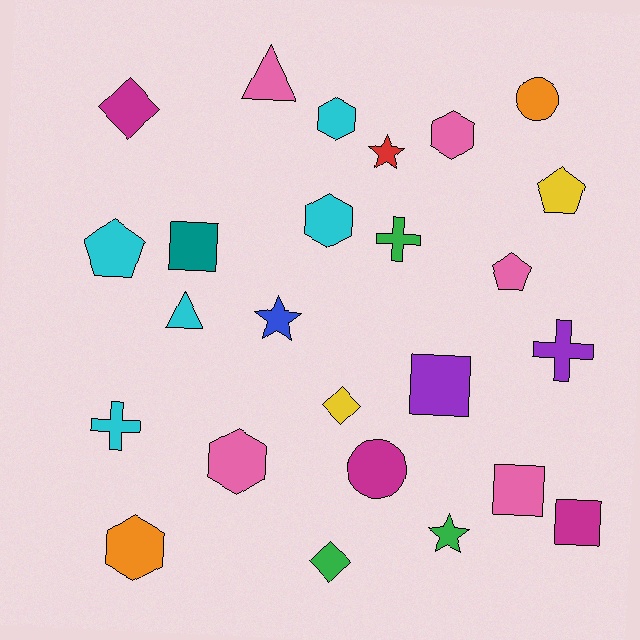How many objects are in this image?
There are 25 objects.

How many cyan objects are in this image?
There are 5 cyan objects.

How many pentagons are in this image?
There are 3 pentagons.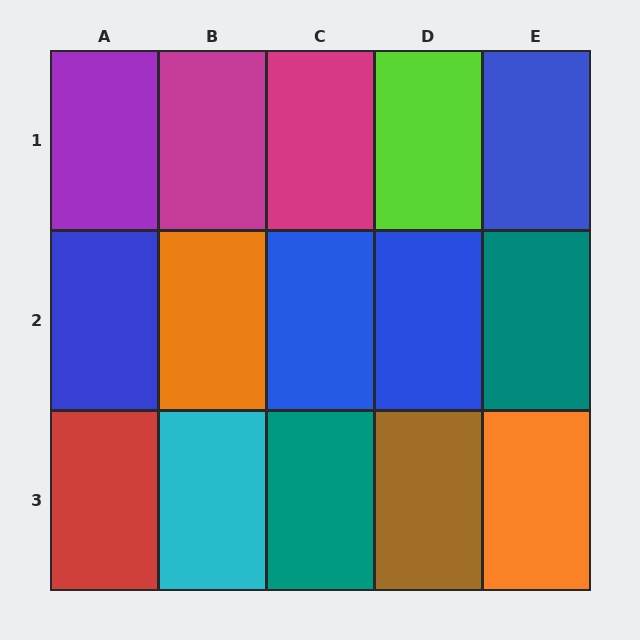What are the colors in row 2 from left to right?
Blue, orange, blue, blue, teal.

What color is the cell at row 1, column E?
Blue.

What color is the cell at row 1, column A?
Purple.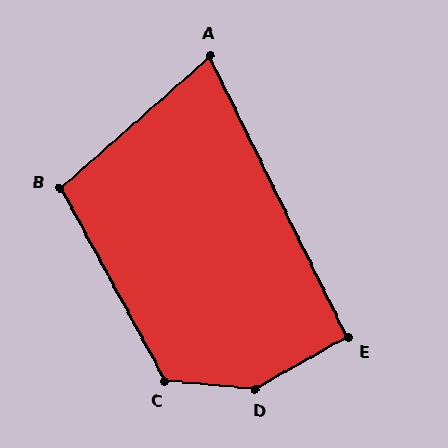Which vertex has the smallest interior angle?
A, at approximately 75 degrees.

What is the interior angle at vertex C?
Approximately 124 degrees (obtuse).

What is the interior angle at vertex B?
Approximately 103 degrees (obtuse).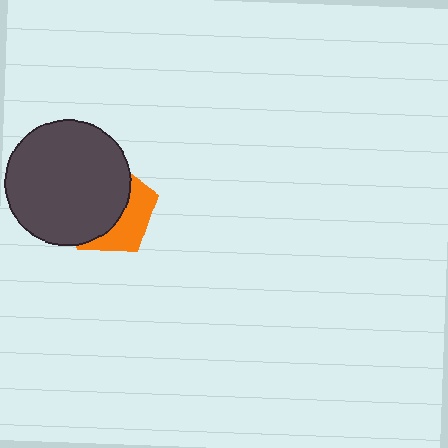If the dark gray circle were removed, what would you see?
You would see the complete orange pentagon.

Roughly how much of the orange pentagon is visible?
A small part of it is visible (roughly 38%).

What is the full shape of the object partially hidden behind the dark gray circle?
The partially hidden object is an orange pentagon.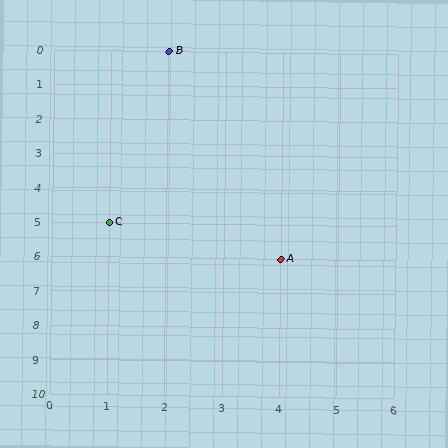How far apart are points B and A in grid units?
Points B and A are 2 columns and 6 rows apart (about 6.3 grid units diagonally).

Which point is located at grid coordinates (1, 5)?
Point C is at (1, 5).